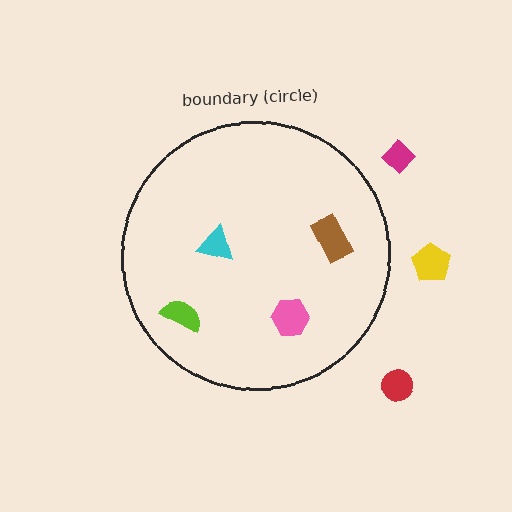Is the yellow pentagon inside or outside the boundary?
Outside.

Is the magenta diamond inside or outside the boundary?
Outside.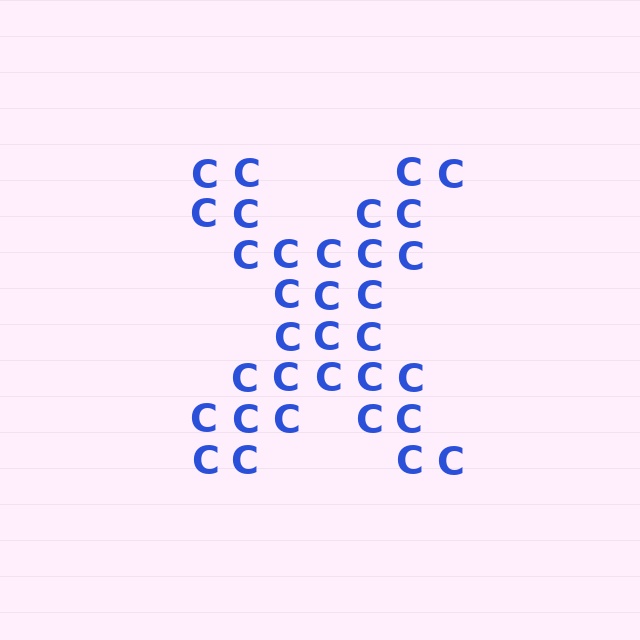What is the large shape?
The large shape is the letter X.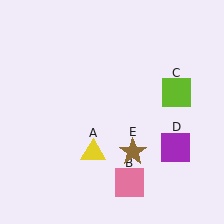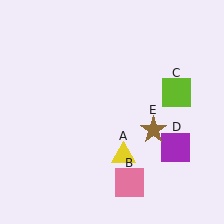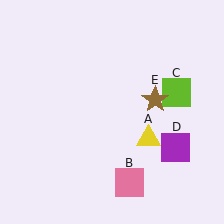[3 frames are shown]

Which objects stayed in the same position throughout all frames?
Pink square (object B) and lime square (object C) and purple square (object D) remained stationary.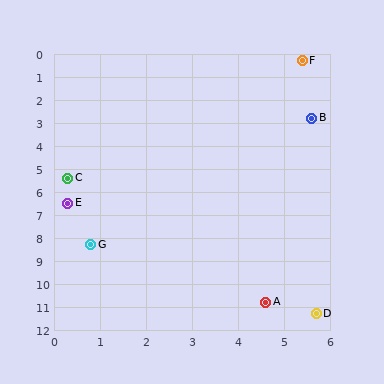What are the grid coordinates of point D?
Point D is at approximately (5.7, 11.3).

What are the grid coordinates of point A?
Point A is at approximately (4.6, 10.8).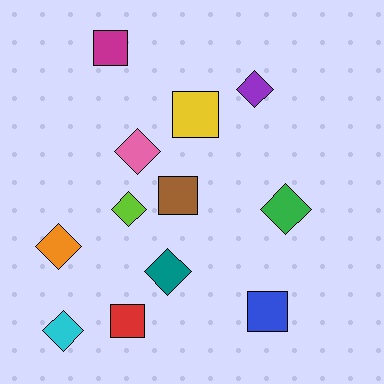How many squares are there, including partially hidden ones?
There are 5 squares.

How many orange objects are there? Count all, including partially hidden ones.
There is 1 orange object.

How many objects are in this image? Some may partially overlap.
There are 12 objects.